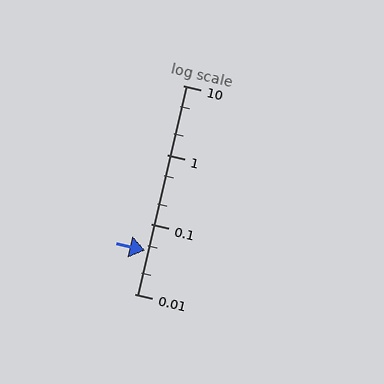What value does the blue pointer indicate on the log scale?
The pointer indicates approximately 0.042.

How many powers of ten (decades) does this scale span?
The scale spans 3 decades, from 0.01 to 10.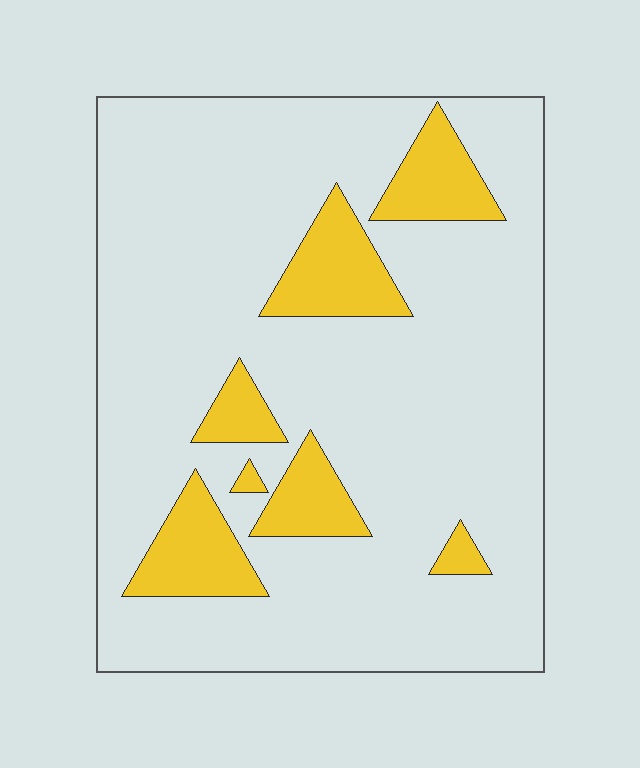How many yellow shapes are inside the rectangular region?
7.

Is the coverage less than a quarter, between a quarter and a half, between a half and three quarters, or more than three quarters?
Less than a quarter.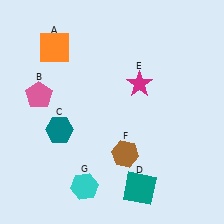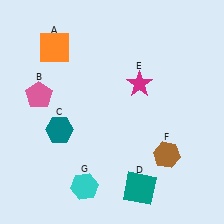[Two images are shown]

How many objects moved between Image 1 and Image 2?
1 object moved between the two images.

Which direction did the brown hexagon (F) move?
The brown hexagon (F) moved right.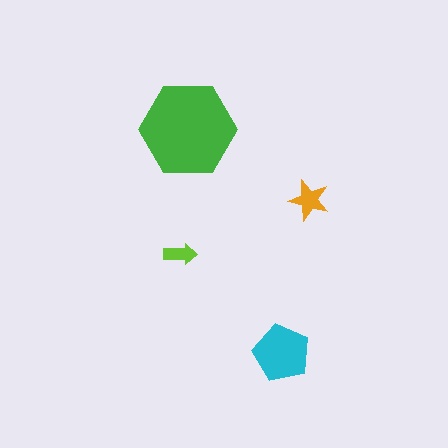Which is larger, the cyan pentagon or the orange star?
The cyan pentagon.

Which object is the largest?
The green hexagon.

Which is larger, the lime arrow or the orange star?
The orange star.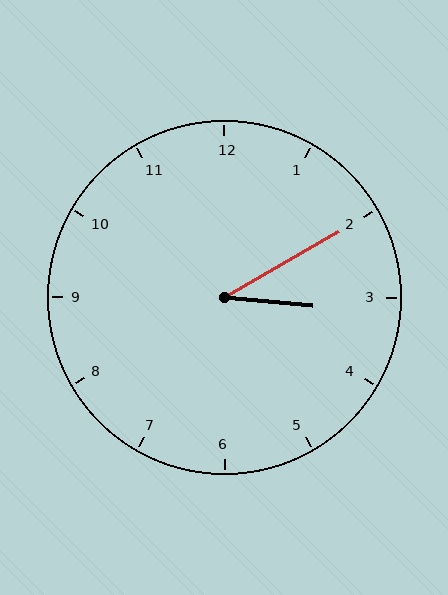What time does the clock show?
3:10.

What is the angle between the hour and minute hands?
Approximately 35 degrees.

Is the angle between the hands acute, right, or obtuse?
It is acute.